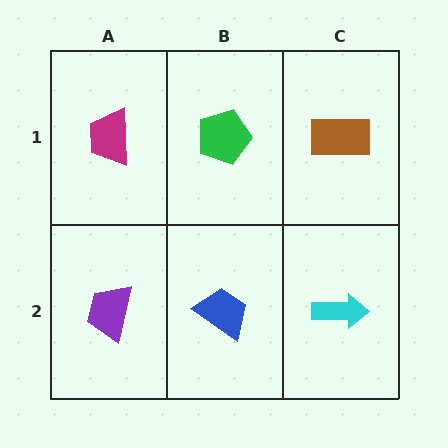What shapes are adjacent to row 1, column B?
A blue trapezoid (row 2, column B), a magenta trapezoid (row 1, column A), a brown rectangle (row 1, column C).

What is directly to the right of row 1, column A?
A green pentagon.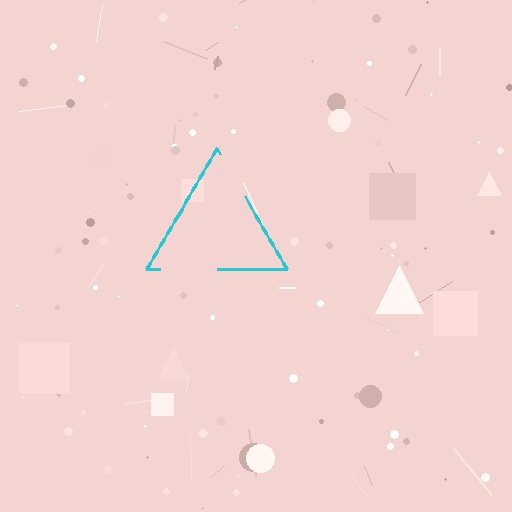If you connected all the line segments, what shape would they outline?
They would outline a triangle.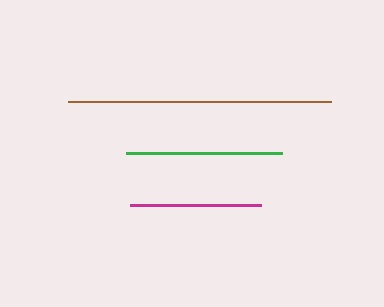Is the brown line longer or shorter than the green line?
The brown line is longer than the green line.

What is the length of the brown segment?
The brown segment is approximately 263 pixels long.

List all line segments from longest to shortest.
From longest to shortest: brown, green, magenta.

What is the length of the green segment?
The green segment is approximately 156 pixels long.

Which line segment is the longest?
The brown line is the longest at approximately 263 pixels.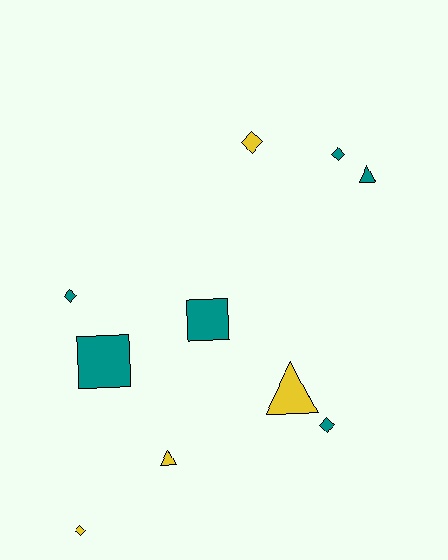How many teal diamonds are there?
There are 3 teal diamonds.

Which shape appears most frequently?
Diamond, with 5 objects.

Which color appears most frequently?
Teal, with 6 objects.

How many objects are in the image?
There are 10 objects.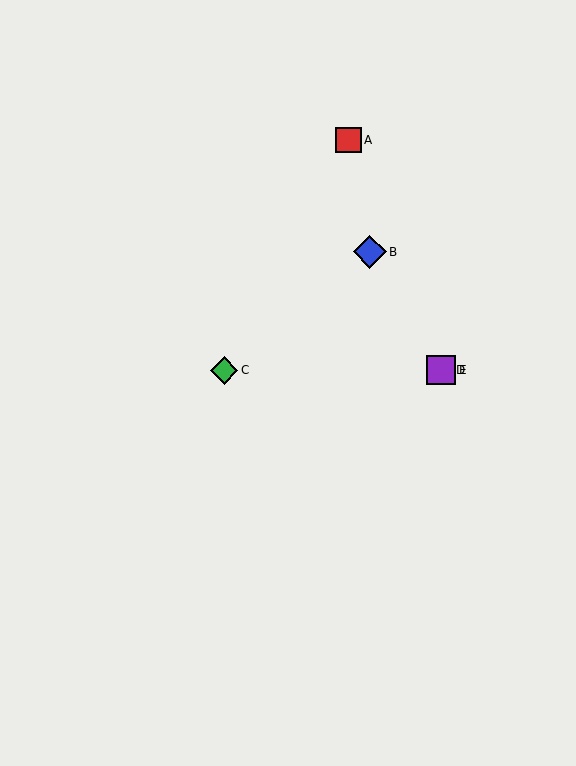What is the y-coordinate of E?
Object E is at y≈370.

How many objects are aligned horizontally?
3 objects (C, D, E) are aligned horizontally.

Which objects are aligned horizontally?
Objects C, D, E are aligned horizontally.